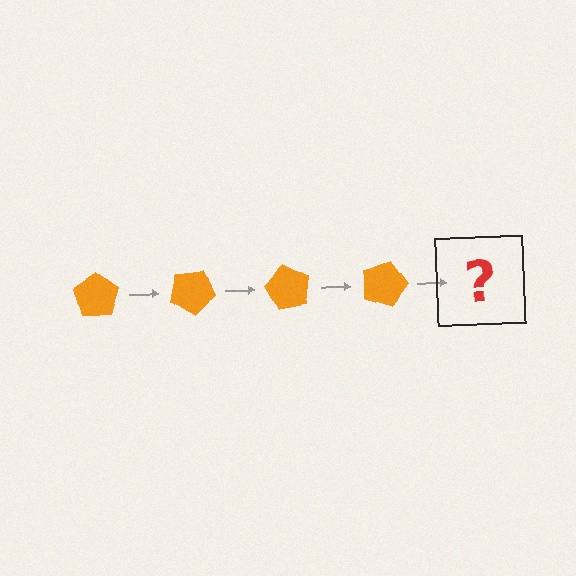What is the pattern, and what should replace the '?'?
The pattern is that the pentagon rotates 30 degrees each step. The '?' should be an orange pentagon rotated 120 degrees.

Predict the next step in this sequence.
The next step is an orange pentagon rotated 120 degrees.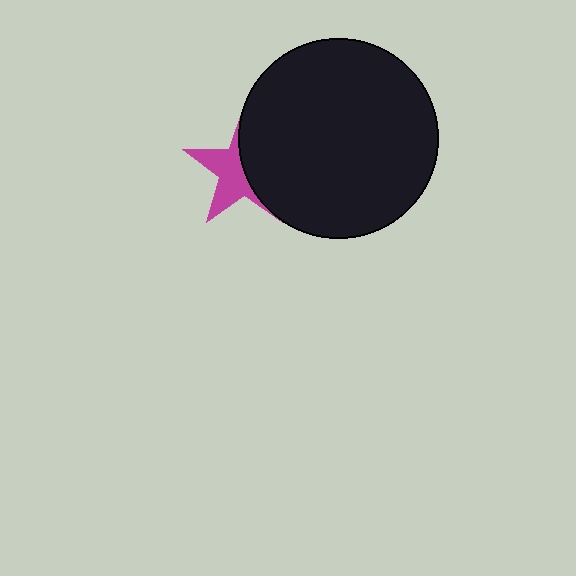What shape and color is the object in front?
The object in front is a black circle.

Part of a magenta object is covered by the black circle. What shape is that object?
It is a star.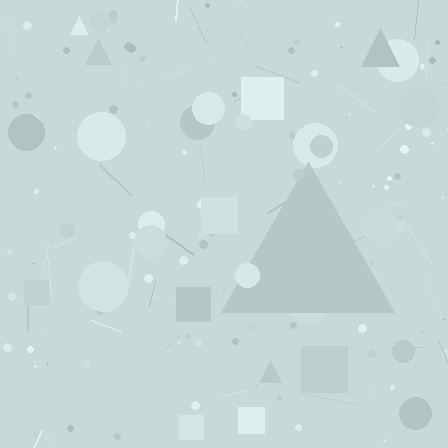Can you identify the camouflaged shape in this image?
The camouflaged shape is a triangle.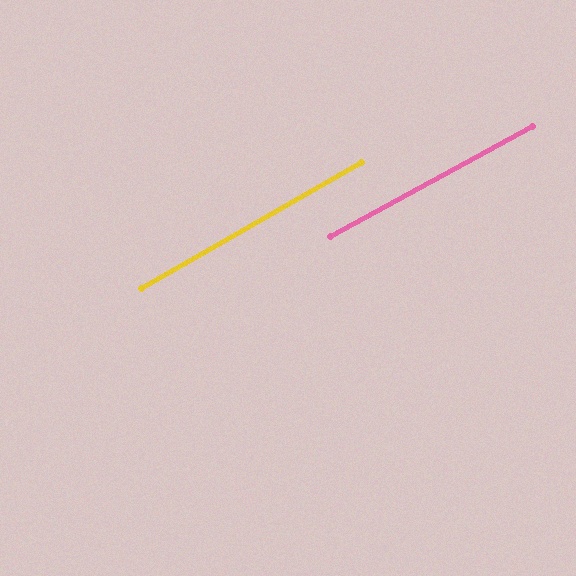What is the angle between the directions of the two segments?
Approximately 1 degree.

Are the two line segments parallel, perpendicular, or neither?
Parallel — their directions differ by only 1.2°.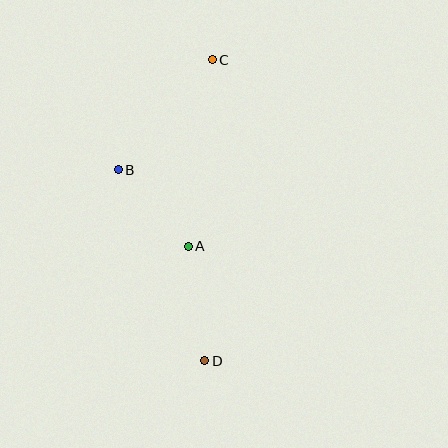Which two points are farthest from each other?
Points C and D are farthest from each other.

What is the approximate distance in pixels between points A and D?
The distance between A and D is approximately 116 pixels.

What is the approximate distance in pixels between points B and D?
The distance between B and D is approximately 210 pixels.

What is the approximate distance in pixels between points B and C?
The distance between B and C is approximately 145 pixels.